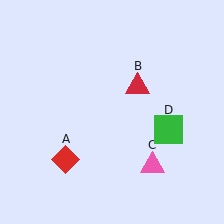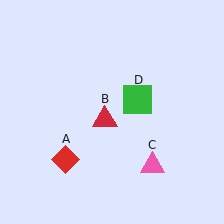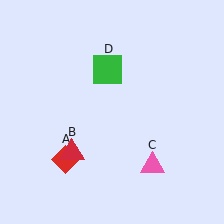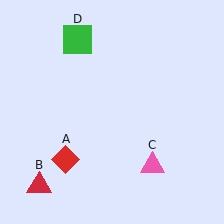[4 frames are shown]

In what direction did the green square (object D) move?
The green square (object D) moved up and to the left.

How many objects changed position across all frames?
2 objects changed position: red triangle (object B), green square (object D).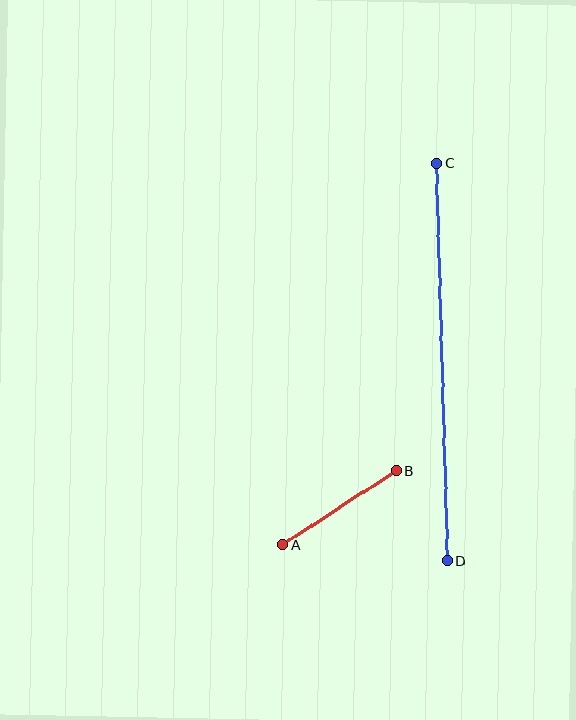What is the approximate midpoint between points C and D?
The midpoint is at approximately (442, 362) pixels.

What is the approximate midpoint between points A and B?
The midpoint is at approximately (339, 508) pixels.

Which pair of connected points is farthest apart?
Points C and D are farthest apart.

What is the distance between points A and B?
The distance is approximately 135 pixels.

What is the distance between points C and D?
The distance is approximately 398 pixels.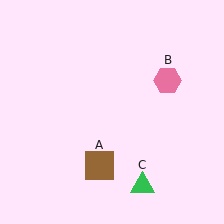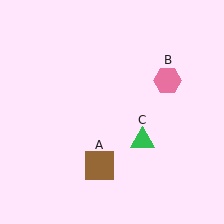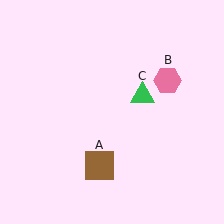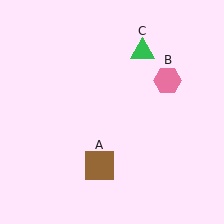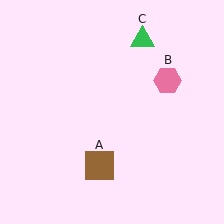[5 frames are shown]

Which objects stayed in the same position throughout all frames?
Brown square (object A) and pink hexagon (object B) remained stationary.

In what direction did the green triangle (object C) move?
The green triangle (object C) moved up.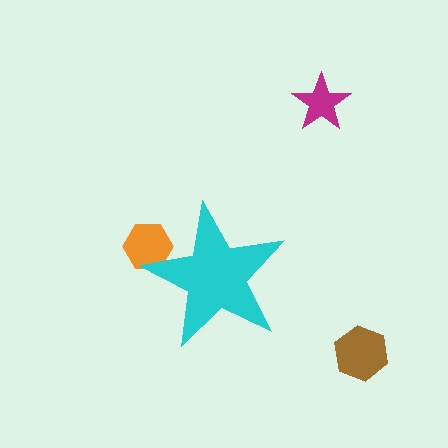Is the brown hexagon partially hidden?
No, the brown hexagon is fully visible.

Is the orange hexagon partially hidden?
Yes, the orange hexagon is partially hidden behind the cyan star.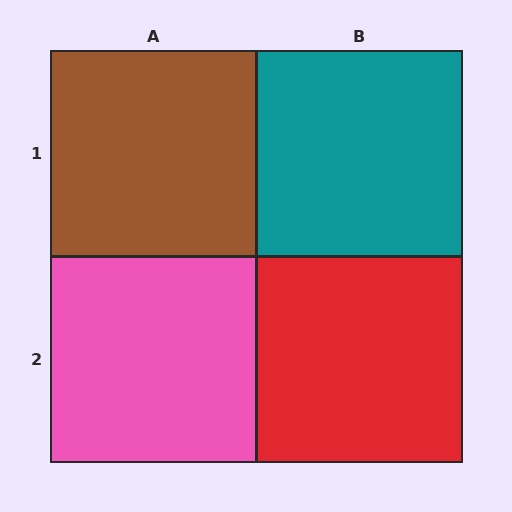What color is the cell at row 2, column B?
Red.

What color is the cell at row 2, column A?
Pink.